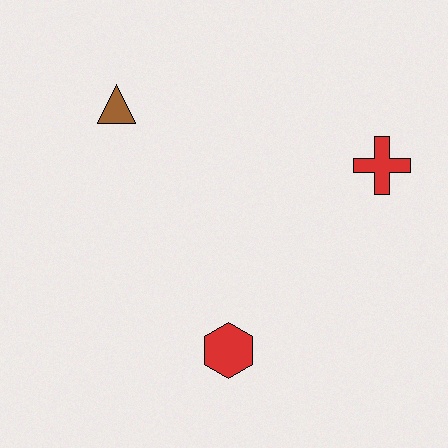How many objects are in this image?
There are 3 objects.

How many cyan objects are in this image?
There are no cyan objects.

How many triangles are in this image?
There is 1 triangle.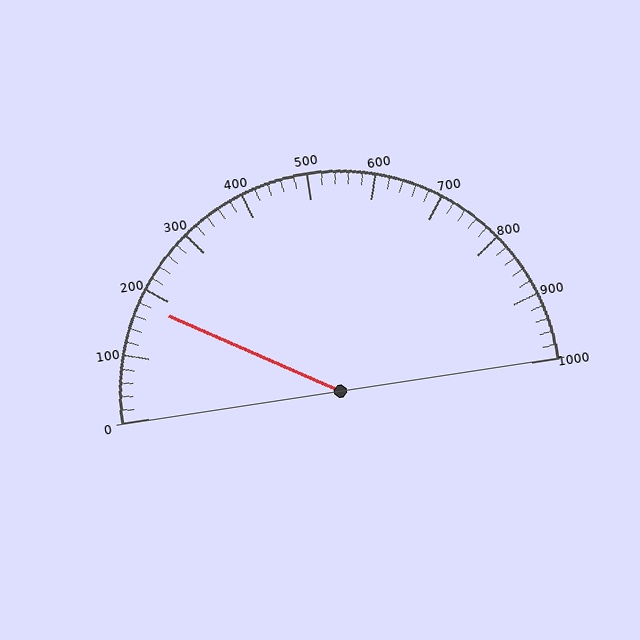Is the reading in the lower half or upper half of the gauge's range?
The reading is in the lower half of the range (0 to 1000).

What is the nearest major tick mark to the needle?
The nearest major tick mark is 200.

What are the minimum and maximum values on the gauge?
The gauge ranges from 0 to 1000.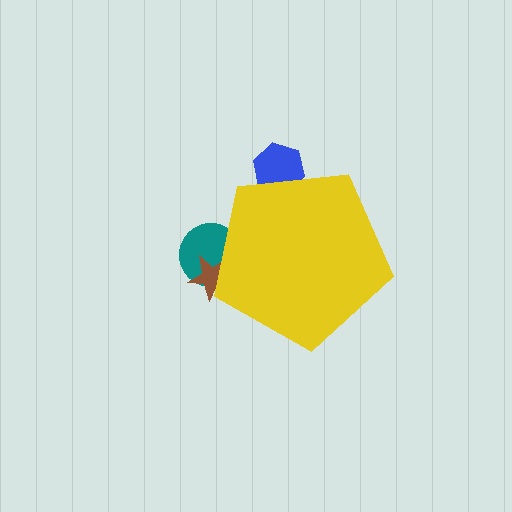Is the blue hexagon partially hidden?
Yes, the blue hexagon is partially hidden behind the yellow pentagon.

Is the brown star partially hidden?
Yes, the brown star is partially hidden behind the yellow pentagon.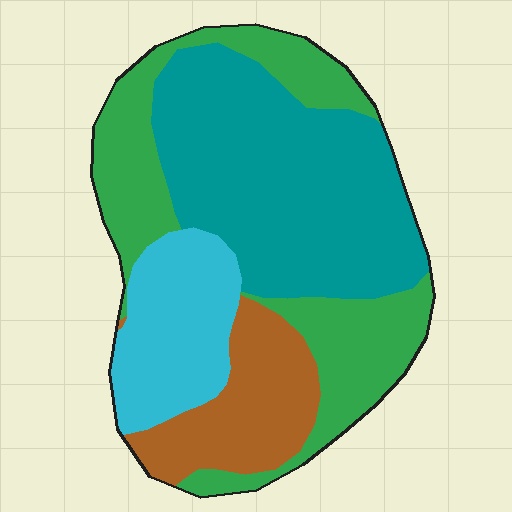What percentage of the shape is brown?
Brown covers roughly 15% of the shape.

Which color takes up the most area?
Teal, at roughly 40%.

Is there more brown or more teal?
Teal.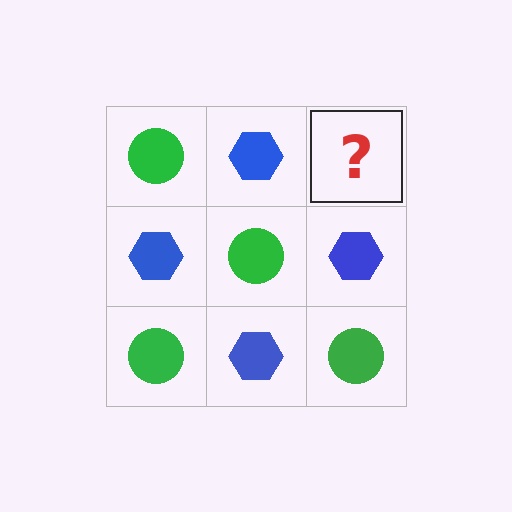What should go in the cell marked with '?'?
The missing cell should contain a green circle.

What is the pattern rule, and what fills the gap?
The rule is that it alternates green circle and blue hexagon in a checkerboard pattern. The gap should be filled with a green circle.